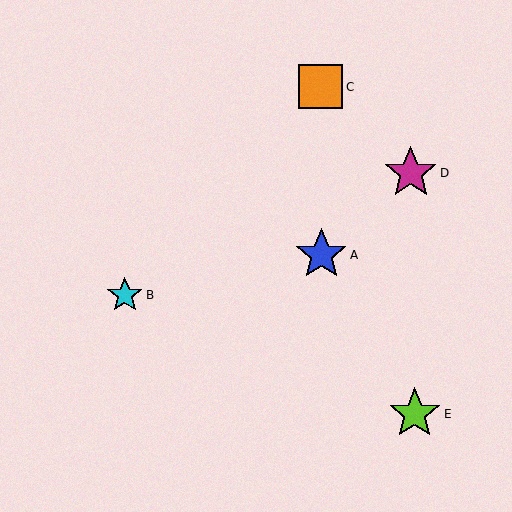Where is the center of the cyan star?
The center of the cyan star is at (125, 295).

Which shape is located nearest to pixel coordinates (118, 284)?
The cyan star (labeled B) at (125, 295) is nearest to that location.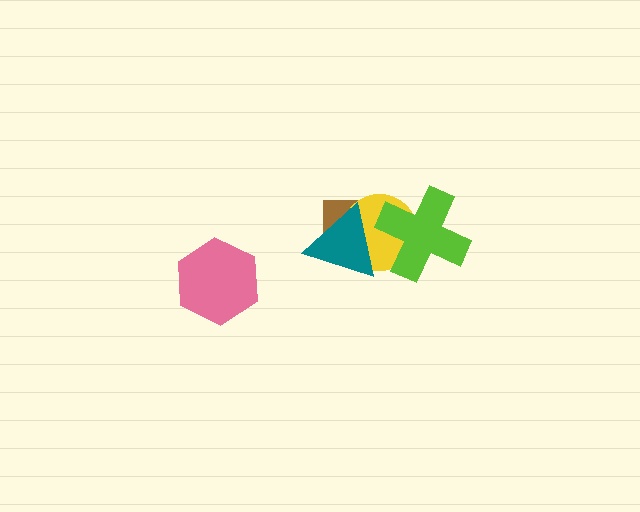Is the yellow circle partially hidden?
Yes, it is partially covered by another shape.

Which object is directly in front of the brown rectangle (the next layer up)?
The yellow circle is directly in front of the brown rectangle.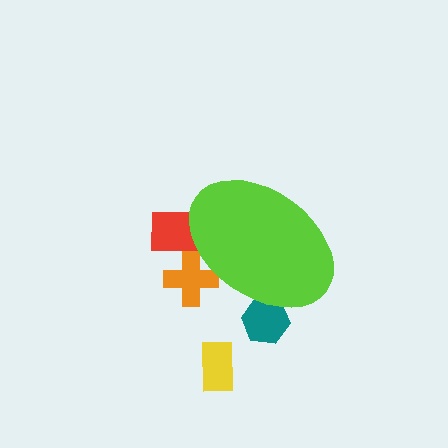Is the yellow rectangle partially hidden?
No, the yellow rectangle is fully visible.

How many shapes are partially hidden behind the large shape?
3 shapes are partially hidden.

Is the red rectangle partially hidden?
Yes, the red rectangle is partially hidden behind the lime ellipse.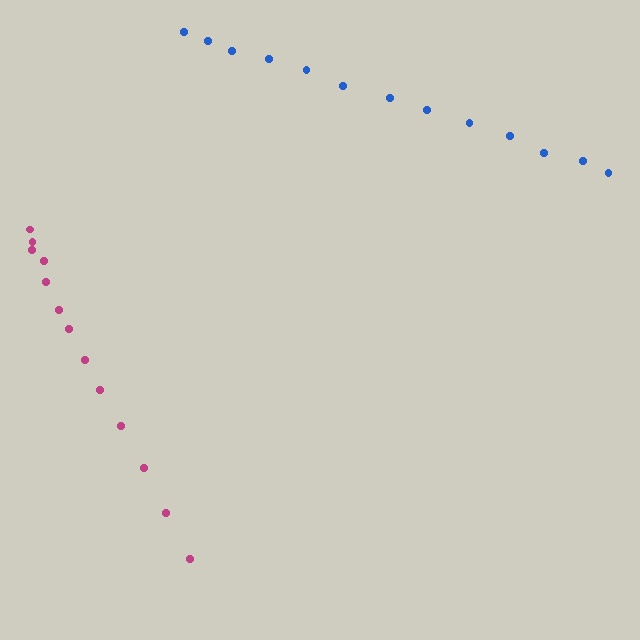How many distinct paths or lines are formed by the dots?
There are 2 distinct paths.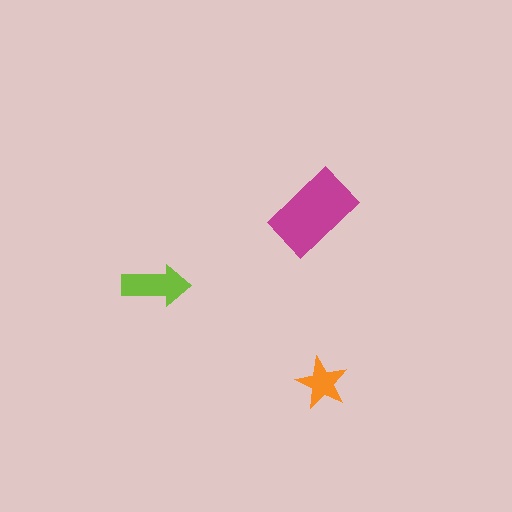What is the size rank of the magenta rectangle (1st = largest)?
1st.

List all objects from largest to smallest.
The magenta rectangle, the lime arrow, the orange star.